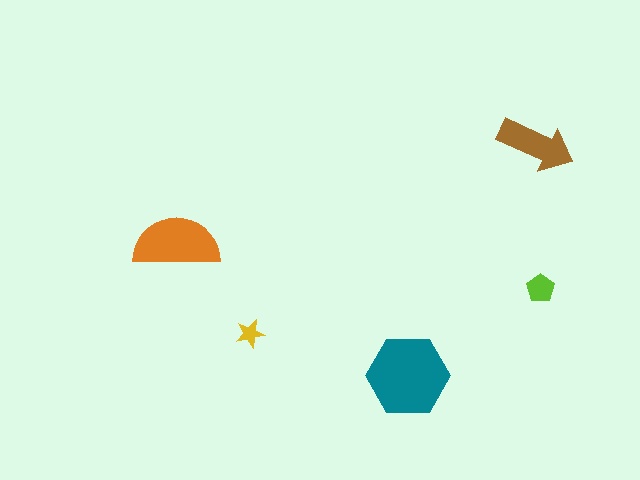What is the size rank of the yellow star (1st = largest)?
5th.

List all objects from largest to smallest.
The teal hexagon, the orange semicircle, the brown arrow, the lime pentagon, the yellow star.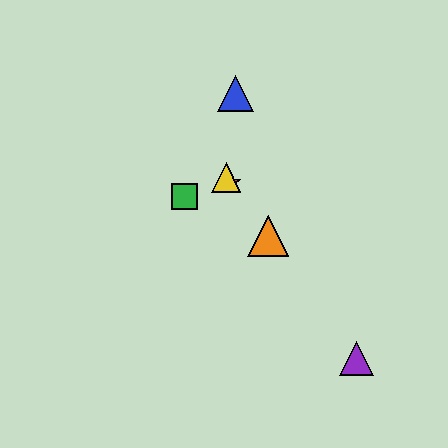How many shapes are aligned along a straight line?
4 shapes (the red star, the yellow triangle, the purple triangle, the orange triangle) are aligned along a straight line.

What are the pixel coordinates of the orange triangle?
The orange triangle is at (268, 236).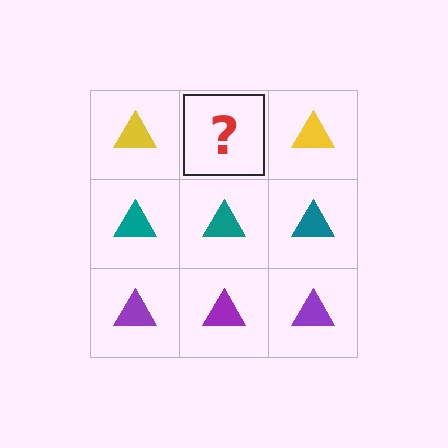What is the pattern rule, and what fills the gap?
The rule is that each row has a consistent color. The gap should be filled with a yellow triangle.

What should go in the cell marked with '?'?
The missing cell should contain a yellow triangle.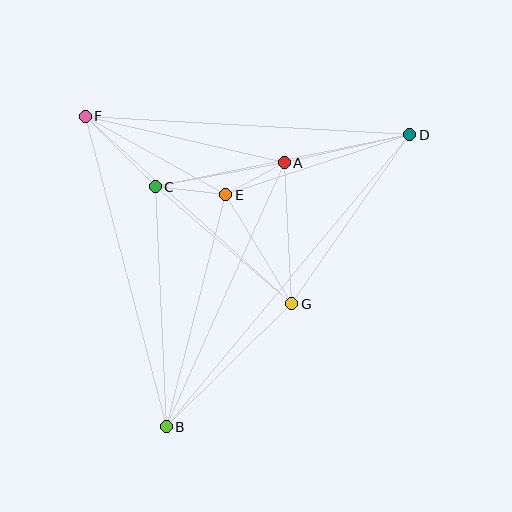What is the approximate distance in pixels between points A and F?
The distance between A and F is approximately 204 pixels.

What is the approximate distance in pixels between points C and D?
The distance between C and D is approximately 260 pixels.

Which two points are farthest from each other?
Points B and D are farthest from each other.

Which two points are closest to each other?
Points A and E are closest to each other.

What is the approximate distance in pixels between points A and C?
The distance between A and C is approximately 131 pixels.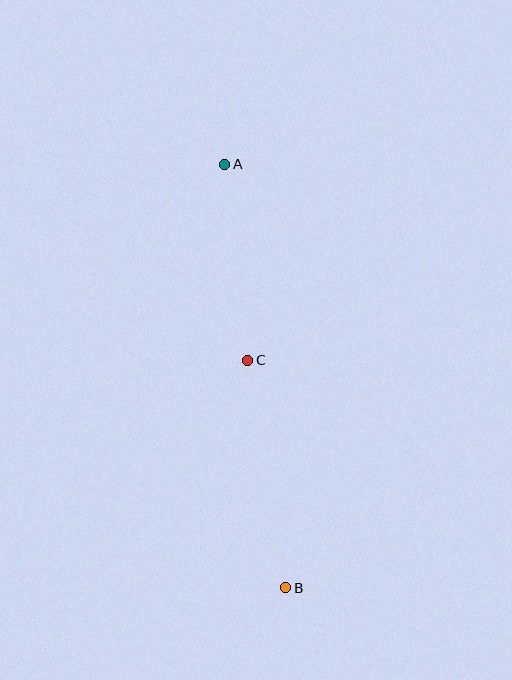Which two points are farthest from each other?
Points A and B are farthest from each other.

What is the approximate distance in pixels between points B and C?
The distance between B and C is approximately 231 pixels.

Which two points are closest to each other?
Points A and C are closest to each other.